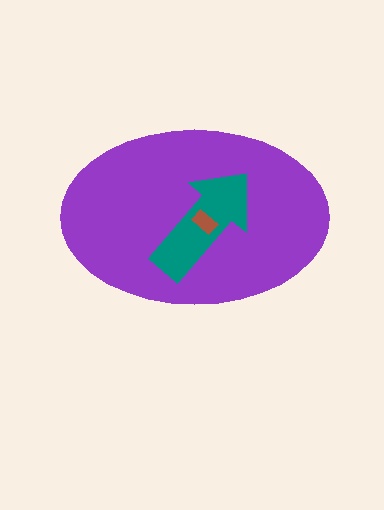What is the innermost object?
The brown rectangle.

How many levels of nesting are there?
3.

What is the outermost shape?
The purple ellipse.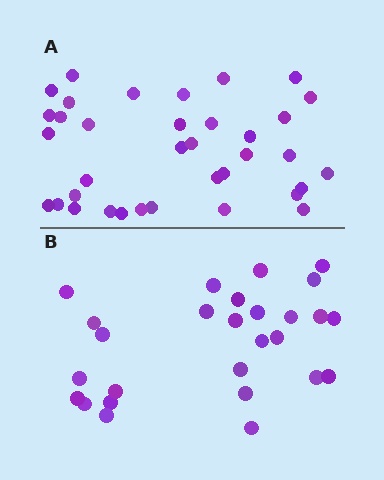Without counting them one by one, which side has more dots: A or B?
Region A (the top region) has more dots.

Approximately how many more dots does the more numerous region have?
Region A has roughly 8 or so more dots than region B.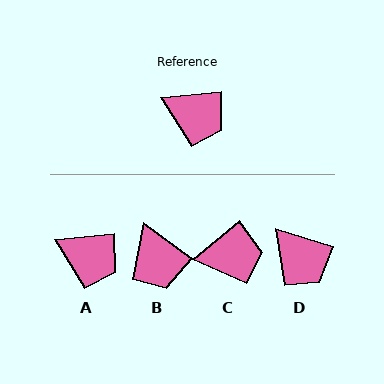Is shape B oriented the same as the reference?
No, it is off by about 42 degrees.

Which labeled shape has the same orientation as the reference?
A.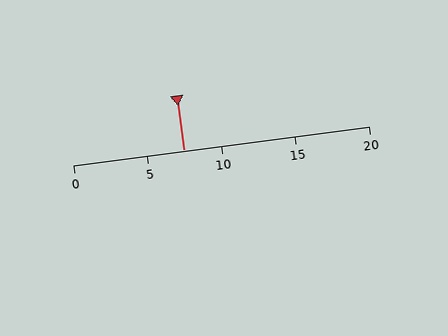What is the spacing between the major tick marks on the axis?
The major ticks are spaced 5 apart.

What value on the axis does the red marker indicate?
The marker indicates approximately 7.5.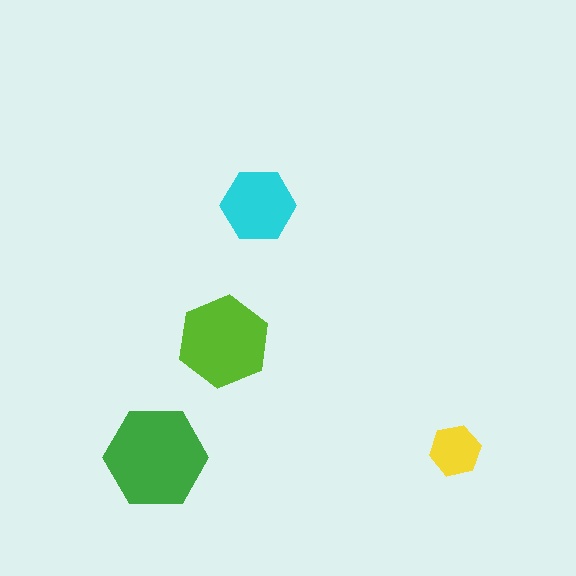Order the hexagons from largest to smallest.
the green one, the lime one, the cyan one, the yellow one.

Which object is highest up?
The cyan hexagon is topmost.